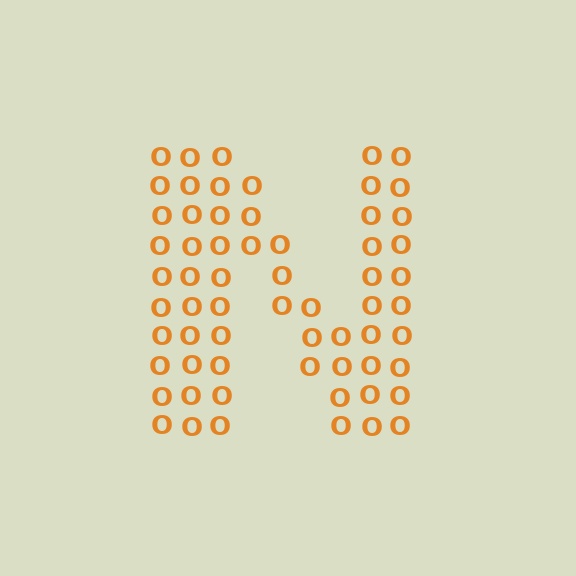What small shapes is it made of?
It is made of small letter O's.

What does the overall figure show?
The overall figure shows the letter N.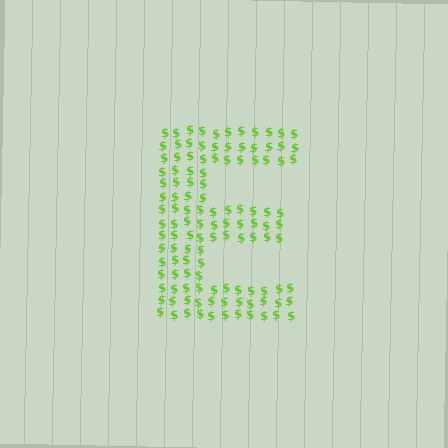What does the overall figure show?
The overall figure shows the letter E.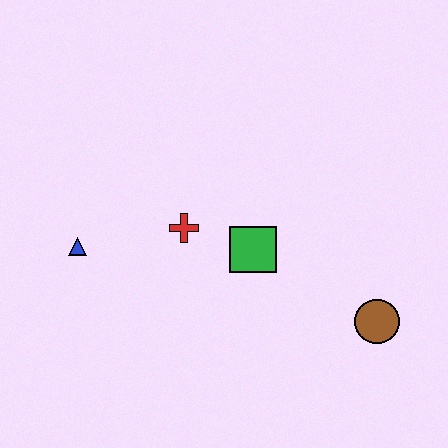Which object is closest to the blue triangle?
The red cross is closest to the blue triangle.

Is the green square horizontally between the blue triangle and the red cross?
No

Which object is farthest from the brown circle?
The blue triangle is farthest from the brown circle.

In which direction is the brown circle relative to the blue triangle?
The brown circle is to the right of the blue triangle.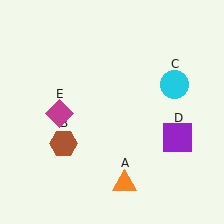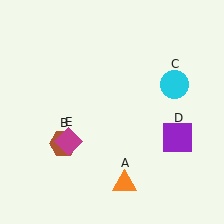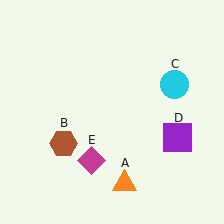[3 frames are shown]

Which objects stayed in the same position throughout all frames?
Orange triangle (object A) and brown hexagon (object B) and cyan circle (object C) and purple square (object D) remained stationary.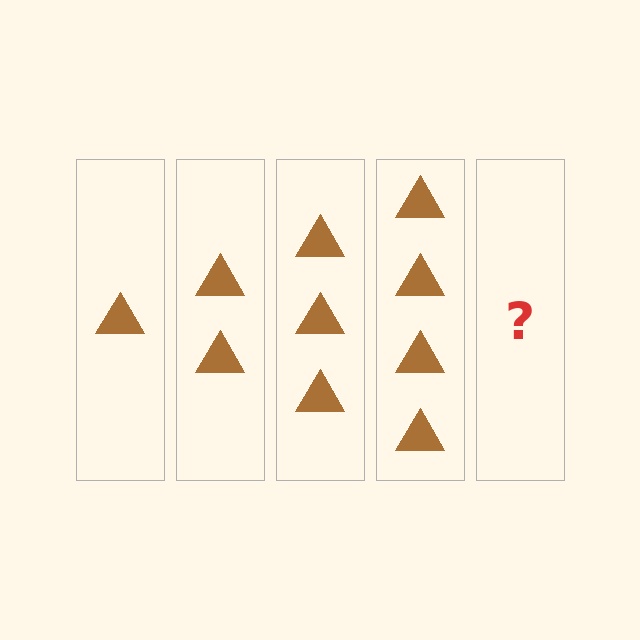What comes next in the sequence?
The next element should be 5 triangles.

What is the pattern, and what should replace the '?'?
The pattern is that each step adds one more triangle. The '?' should be 5 triangles.